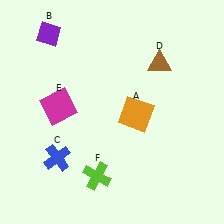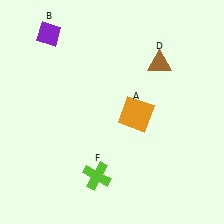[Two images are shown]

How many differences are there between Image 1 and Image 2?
There are 2 differences between the two images.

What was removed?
The blue cross (C), the magenta square (E) were removed in Image 2.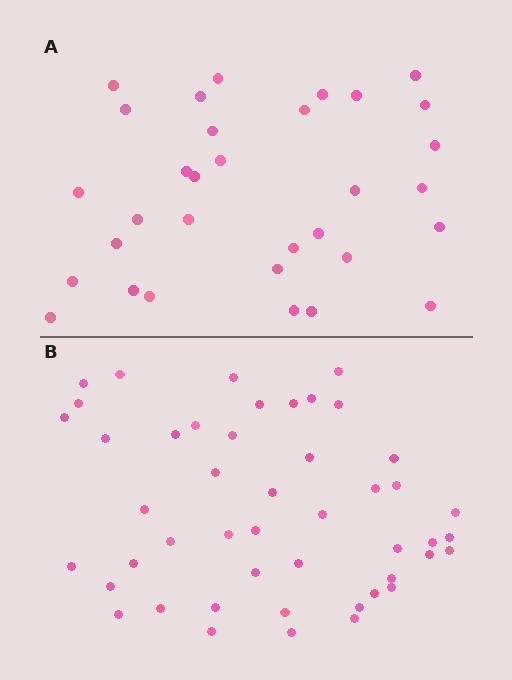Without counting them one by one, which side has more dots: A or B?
Region B (the bottom region) has more dots.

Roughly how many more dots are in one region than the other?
Region B has approximately 15 more dots than region A.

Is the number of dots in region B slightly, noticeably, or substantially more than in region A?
Region B has substantially more. The ratio is roughly 1.5 to 1.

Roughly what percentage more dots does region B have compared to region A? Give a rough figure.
About 45% more.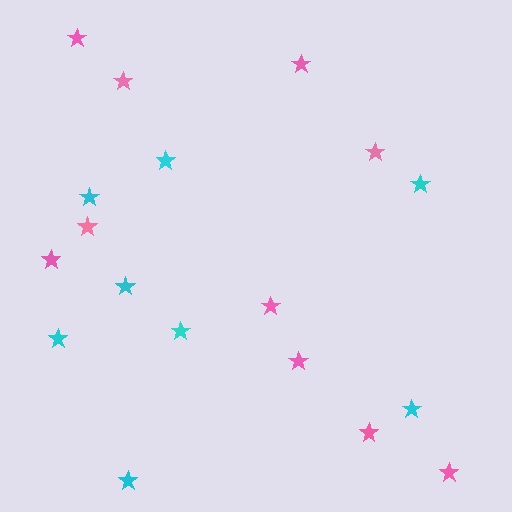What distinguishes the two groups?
There are 2 groups: one group of cyan stars (8) and one group of pink stars (10).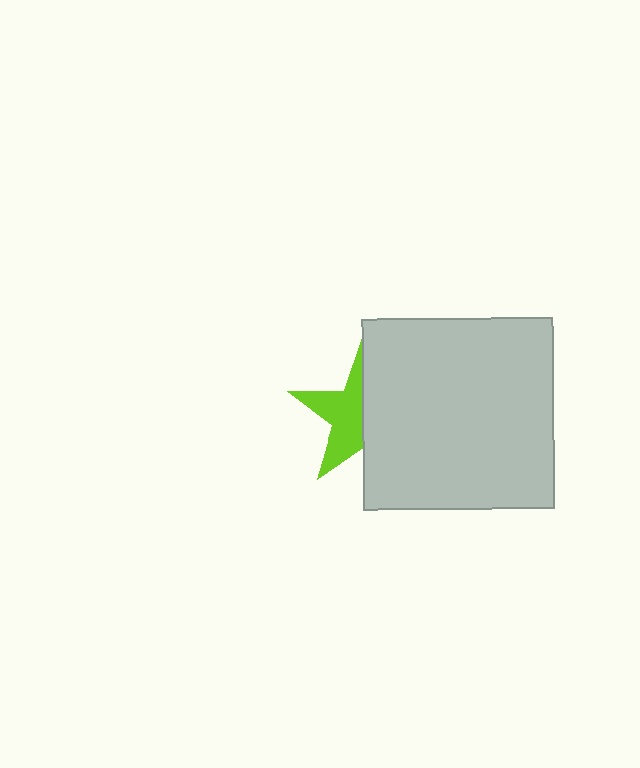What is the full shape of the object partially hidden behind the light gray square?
The partially hidden object is a lime star.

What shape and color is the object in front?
The object in front is a light gray square.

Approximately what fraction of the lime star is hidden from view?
Roughly 52% of the lime star is hidden behind the light gray square.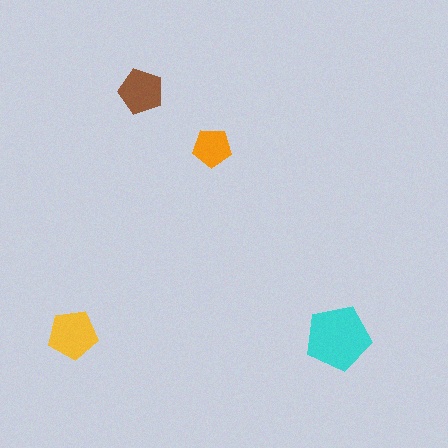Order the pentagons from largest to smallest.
the cyan one, the yellow one, the brown one, the orange one.